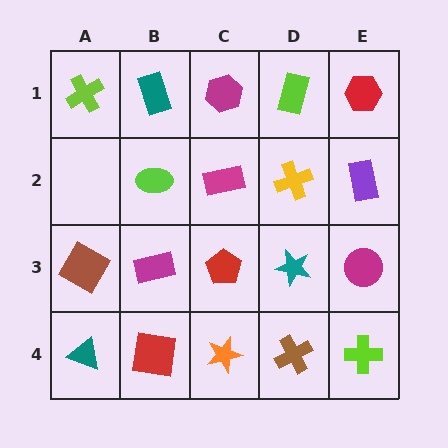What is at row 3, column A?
A brown diamond.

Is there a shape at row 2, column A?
No, that cell is empty.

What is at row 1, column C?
A magenta hexagon.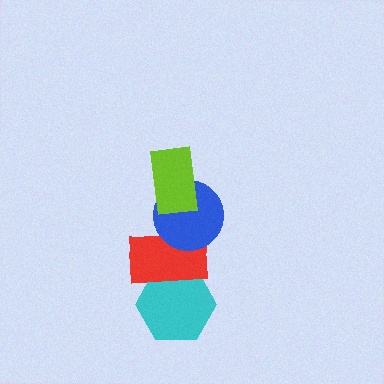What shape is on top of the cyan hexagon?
The red rectangle is on top of the cyan hexagon.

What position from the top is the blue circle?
The blue circle is 2nd from the top.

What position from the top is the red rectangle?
The red rectangle is 3rd from the top.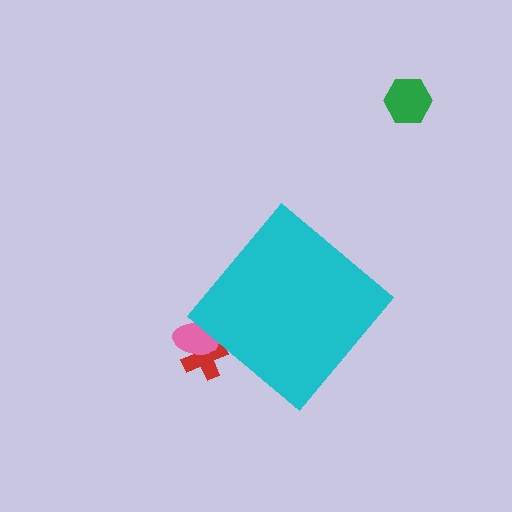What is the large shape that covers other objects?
A cyan diamond.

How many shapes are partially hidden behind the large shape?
2 shapes are partially hidden.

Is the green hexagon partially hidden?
No, the green hexagon is fully visible.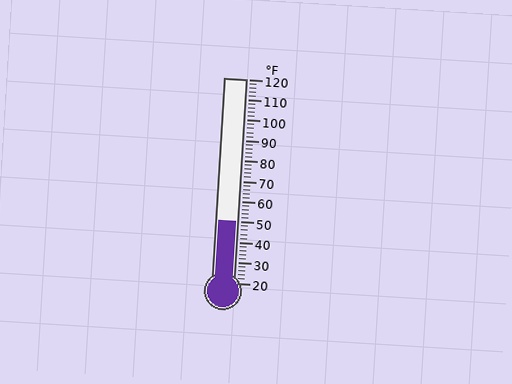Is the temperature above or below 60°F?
The temperature is below 60°F.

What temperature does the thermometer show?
The thermometer shows approximately 50°F.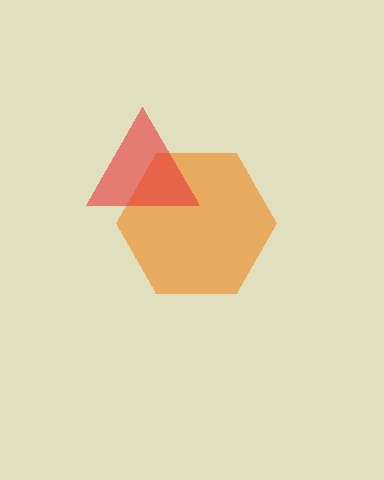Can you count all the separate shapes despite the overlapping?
Yes, there are 2 separate shapes.